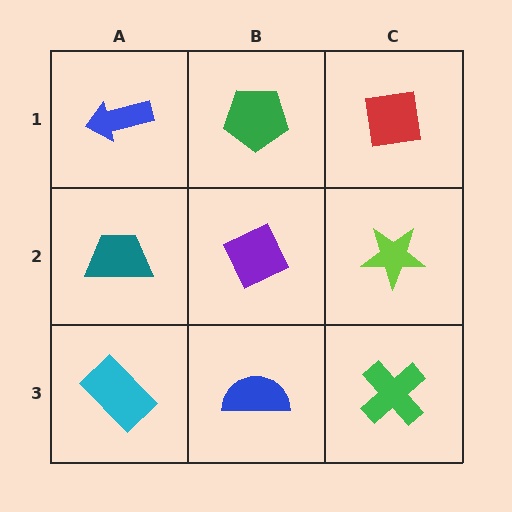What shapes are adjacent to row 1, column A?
A teal trapezoid (row 2, column A), a green pentagon (row 1, column B).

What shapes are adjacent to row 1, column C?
A lime star (row 2, column C), a green pentagon (row 1, column B).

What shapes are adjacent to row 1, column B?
A purple diamond (row 2, column B), a blue arrow (row 1, column A), a red square (row 1, column C).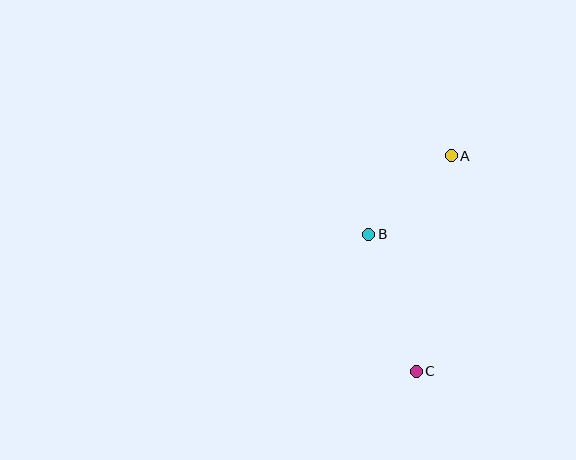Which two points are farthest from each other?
Points A and C are farthest from each other.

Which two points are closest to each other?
Points A and B are closest to each other.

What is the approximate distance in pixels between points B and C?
The distance between B and C is approximately 145 pixels.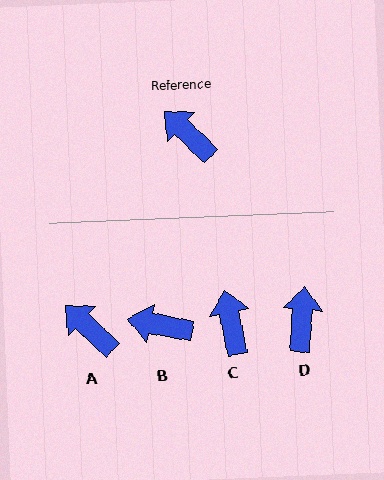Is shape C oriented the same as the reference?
No, it is off by about 35 degrees.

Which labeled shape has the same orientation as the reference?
A.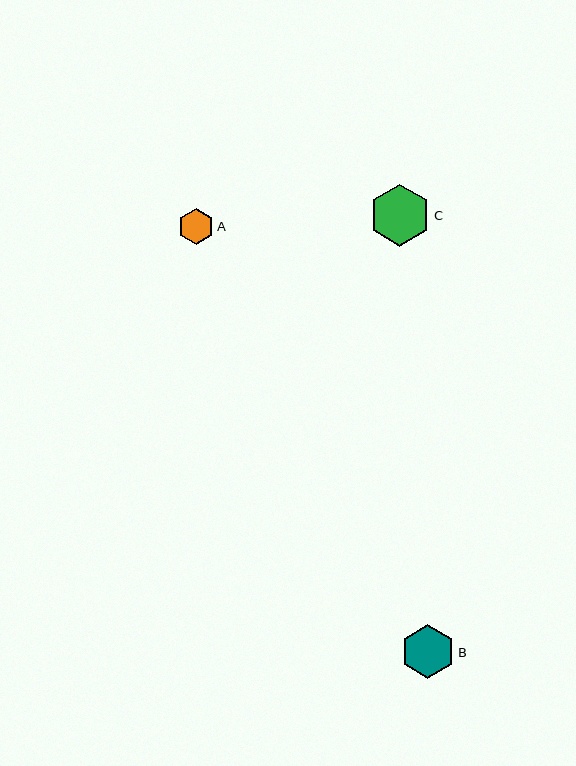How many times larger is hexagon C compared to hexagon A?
Hexagon C is approximately 1.7 times the size of hexagon A.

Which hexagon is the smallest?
Hexagon A is the smallest with a size of approximately 37 pixels.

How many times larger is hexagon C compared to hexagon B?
Hexagon C is approximately 1.2 times the size of hexagon B.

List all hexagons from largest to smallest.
From largest to smallest: C, B, A.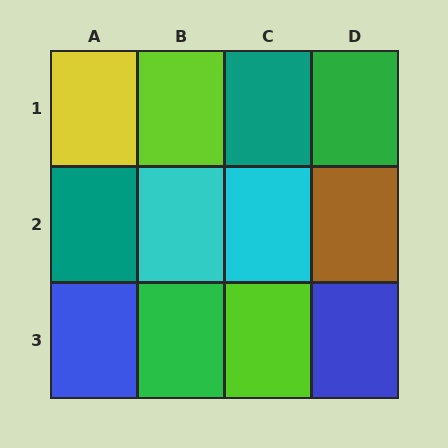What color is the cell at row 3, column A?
Blue.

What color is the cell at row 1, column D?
Green.